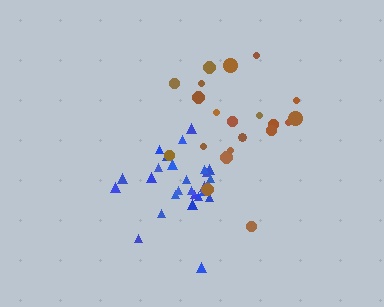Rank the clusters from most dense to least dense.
blue, brown.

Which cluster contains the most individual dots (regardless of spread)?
Blue (26).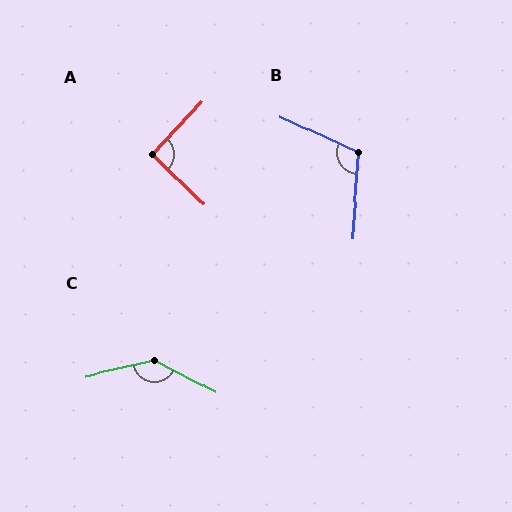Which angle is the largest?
C, at approximately 140 degrees.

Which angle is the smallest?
A, at approximately 91 degrees.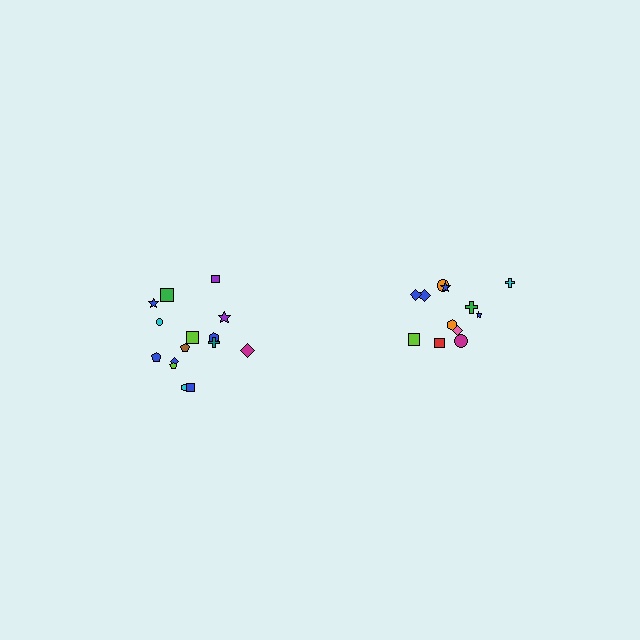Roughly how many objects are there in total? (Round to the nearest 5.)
Roughly 25 objects in total.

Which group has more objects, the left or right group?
The left group.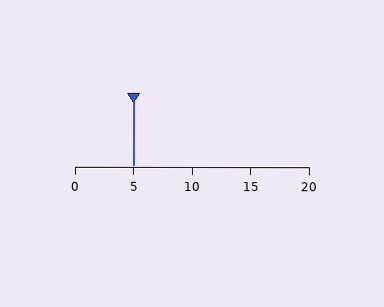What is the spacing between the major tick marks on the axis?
The major ticks are spaced 5 apart.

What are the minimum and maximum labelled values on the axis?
The axis runs from 0 to 20.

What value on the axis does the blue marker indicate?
The marker indicates approximately 5.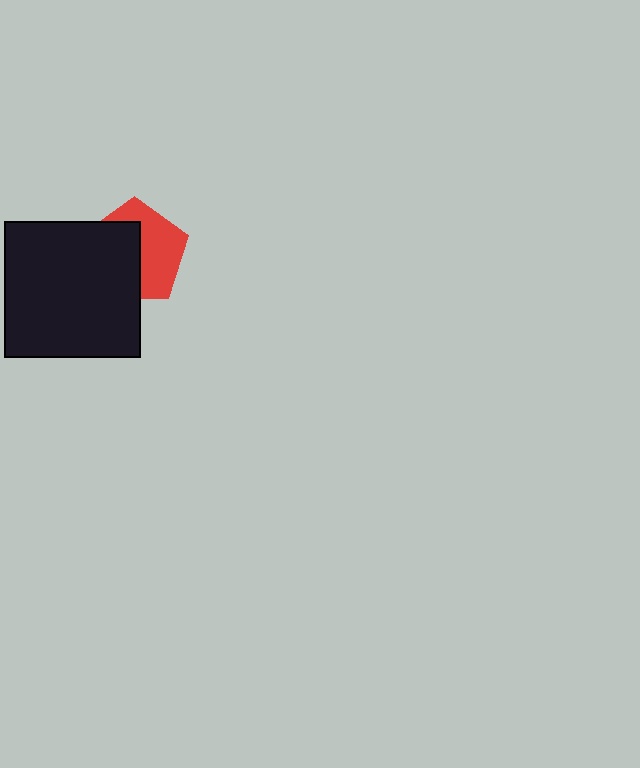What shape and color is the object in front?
The object in front is a black square.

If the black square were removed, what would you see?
You would see the complete red pentagon.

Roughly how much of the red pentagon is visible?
About half of it is visible (roughly 49%).